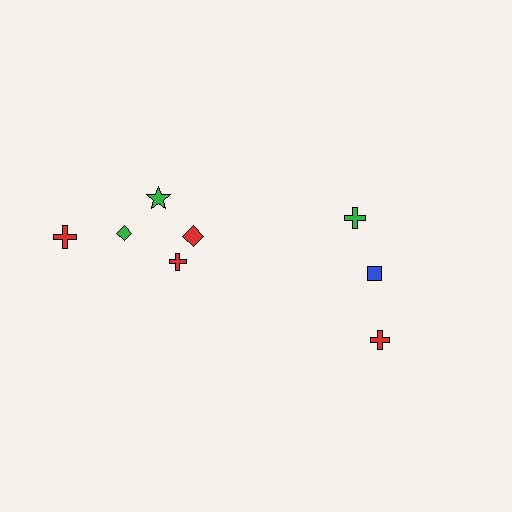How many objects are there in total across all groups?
There are 8 objects.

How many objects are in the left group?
There are 5 objects.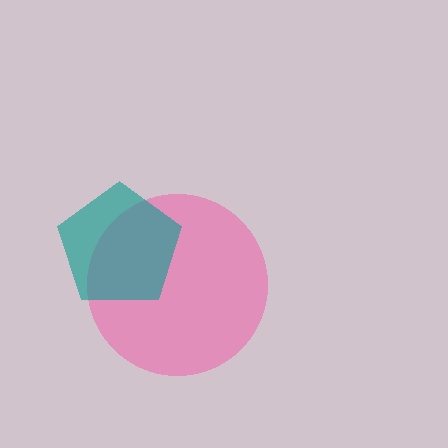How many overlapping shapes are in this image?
There are 2 overlapping shapes in the image.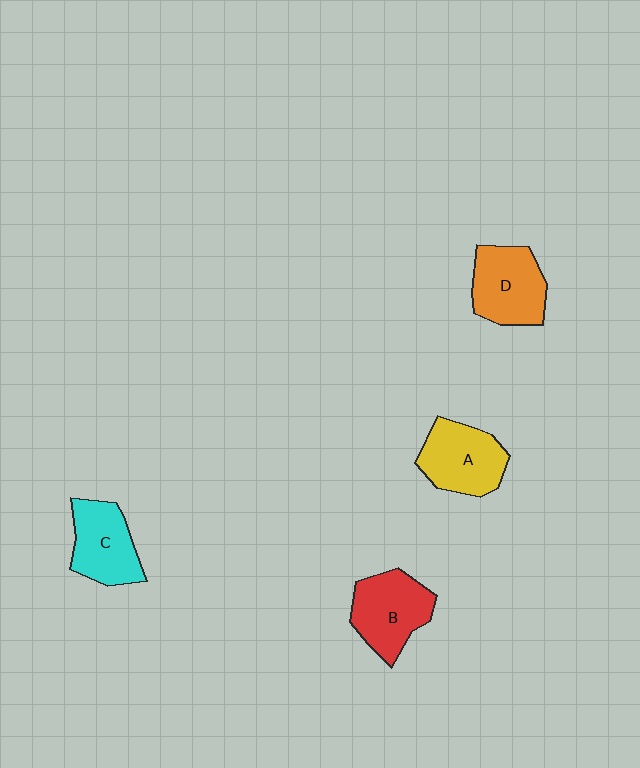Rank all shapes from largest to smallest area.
From largest to smallest: B (red), D (orange), A (yellow), C (cyan).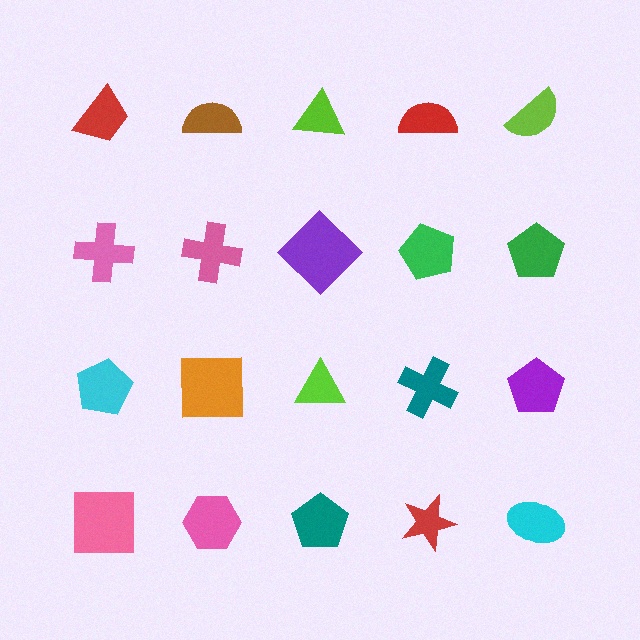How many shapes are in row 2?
5 shapes.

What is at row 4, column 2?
A pink hexagon.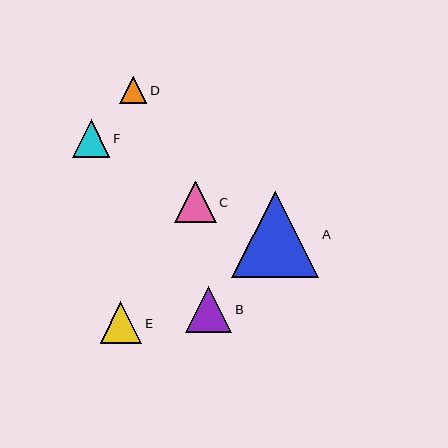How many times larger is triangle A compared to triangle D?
Triangle A is approximately 3.2 times the size of triangle D.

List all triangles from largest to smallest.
From largest to smallest: A, B, C, E, F, D.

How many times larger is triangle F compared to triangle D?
Triangle F is approximately 1.4 times the size of triangle D.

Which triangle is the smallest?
Triangle D is the smallest with a size of approximately 27 pixels.